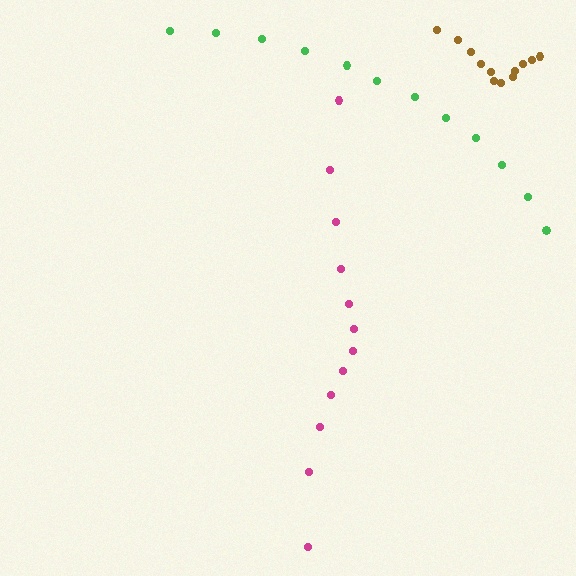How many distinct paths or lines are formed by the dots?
There are 3 distinct paths.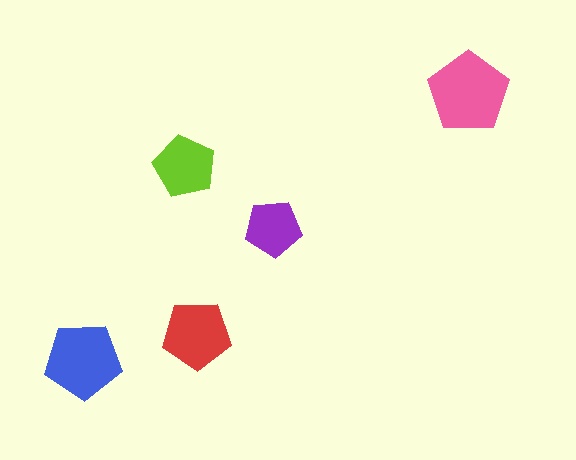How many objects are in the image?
There are 5 objects in the image.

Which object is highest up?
The pink pentagon is topmost.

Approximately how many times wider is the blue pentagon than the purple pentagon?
About 1.5 times wider.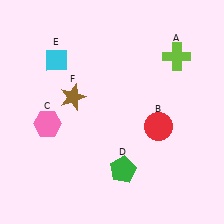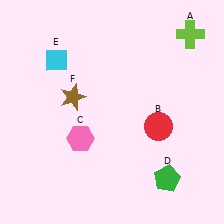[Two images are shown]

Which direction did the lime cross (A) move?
The lime cross (A) moved up.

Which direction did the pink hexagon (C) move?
The pink hexagon (C) moved right.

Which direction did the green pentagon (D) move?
The green pentagon (D) moved right.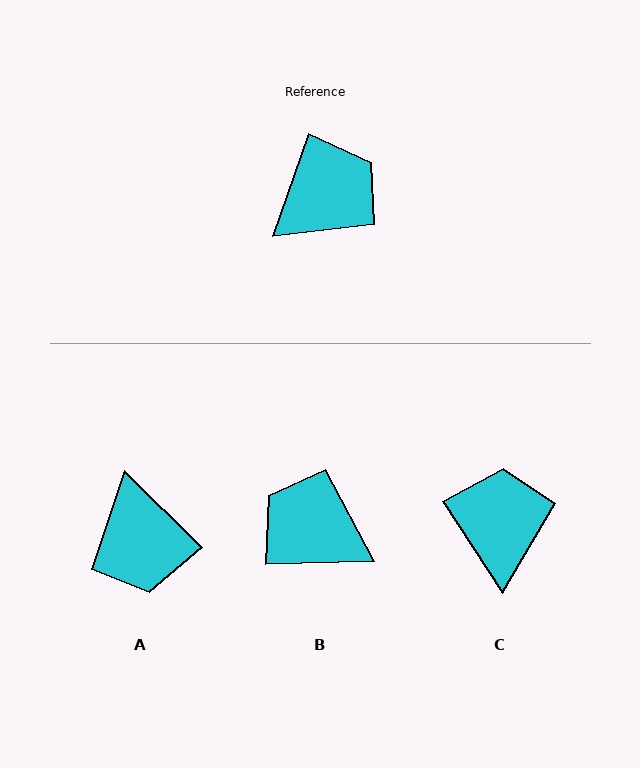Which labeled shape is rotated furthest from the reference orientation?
A, about 115 degrees away.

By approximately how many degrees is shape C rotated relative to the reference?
Approximately 52 degrees counter-clockwise.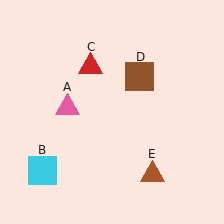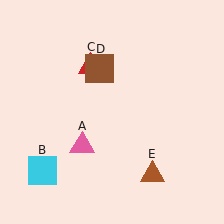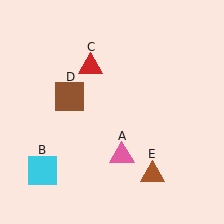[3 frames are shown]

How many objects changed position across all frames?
2 objects changed position: pink triangle (object A), brown square (object D).